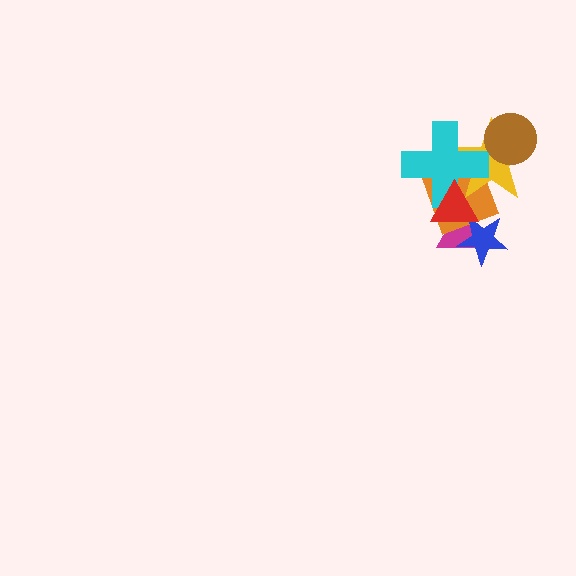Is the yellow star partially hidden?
Yes, it is partially covered by another shape.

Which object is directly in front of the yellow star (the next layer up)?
The cyan cross is directly in front of the yellow star.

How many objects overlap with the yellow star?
4 objects overlap with the yellow star.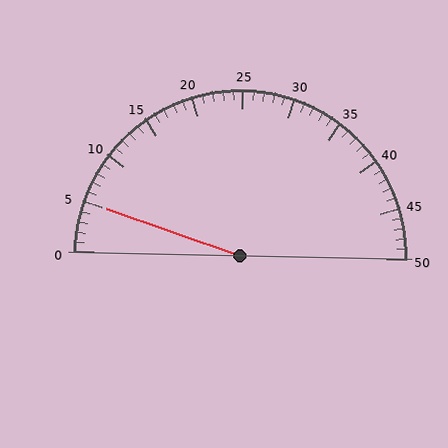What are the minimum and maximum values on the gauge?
The gauge ranges from 0 to 50.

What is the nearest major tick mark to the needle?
The nearest major tick mark is 5.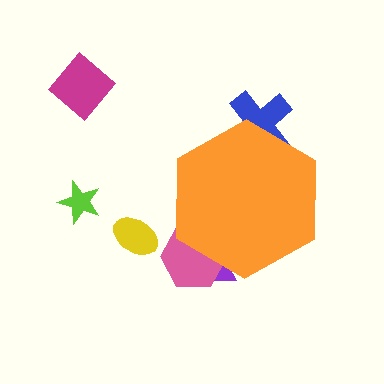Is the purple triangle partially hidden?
Yes, the purple triangle is partially hidden behind the orange hexagon.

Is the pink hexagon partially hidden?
Yes, the pink hexagon is partially hidden behind the orange hexagon.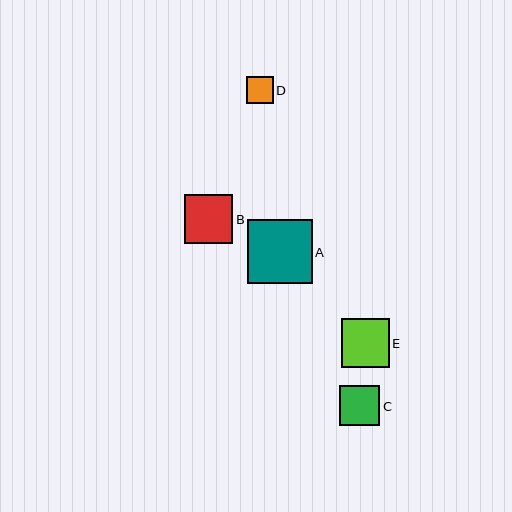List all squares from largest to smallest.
From largest to smallest: A, B, E, C, D.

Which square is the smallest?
Square D is the smallest with a size of approximately 27 pixels.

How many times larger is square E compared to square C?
Square E is approximately 1.2 times the size of square C.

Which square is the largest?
Square A is the largest with a size of approximately 65 pixels.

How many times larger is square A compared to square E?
Square A is approximately 1.3 times the size of square E.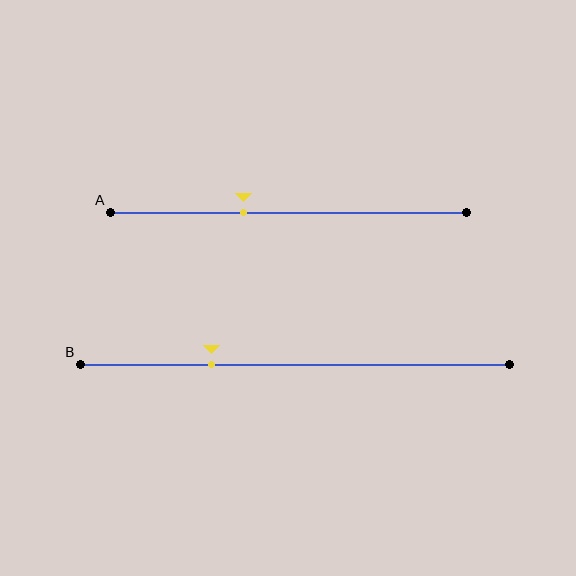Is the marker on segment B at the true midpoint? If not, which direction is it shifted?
No, the marker on segment B is shifted to the left by about 19% of the segment length.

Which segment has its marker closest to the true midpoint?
Segment A has its marker closest to the true midpoint.